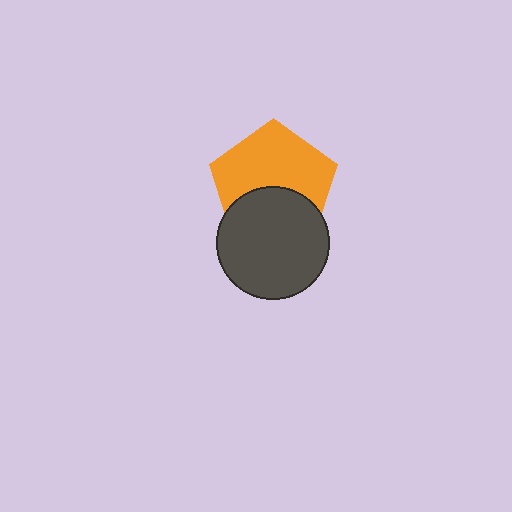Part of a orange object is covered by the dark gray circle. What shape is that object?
It is a pentagon.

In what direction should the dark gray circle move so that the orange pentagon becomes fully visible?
The dark gray circle should move down. That is the shortest direction to clear the overlap and leave the orange pentagon fully visible.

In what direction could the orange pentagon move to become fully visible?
The orange pentagon could move up. That would shift it out from behind the dark gray circle entirely.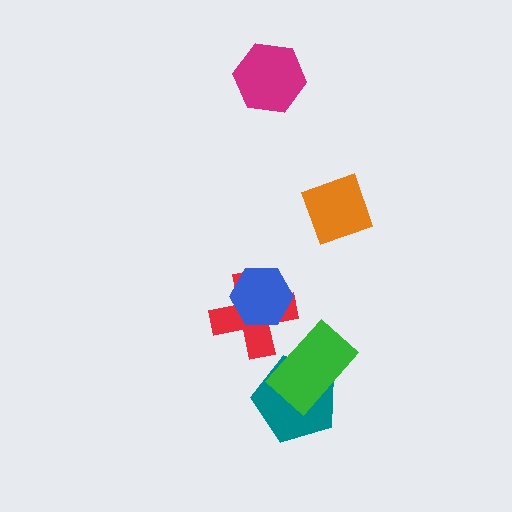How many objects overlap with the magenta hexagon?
0 objects overlap with the magenta hexagon.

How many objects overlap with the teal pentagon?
1 object overlaps with the teal pentagon.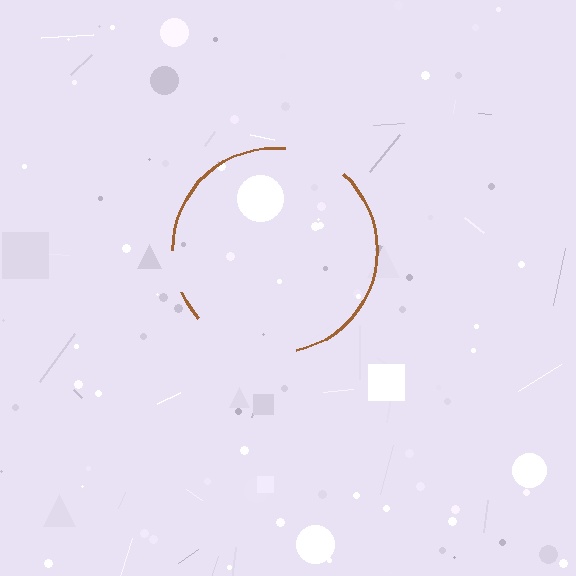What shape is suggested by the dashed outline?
The dashed outline suggests a circle.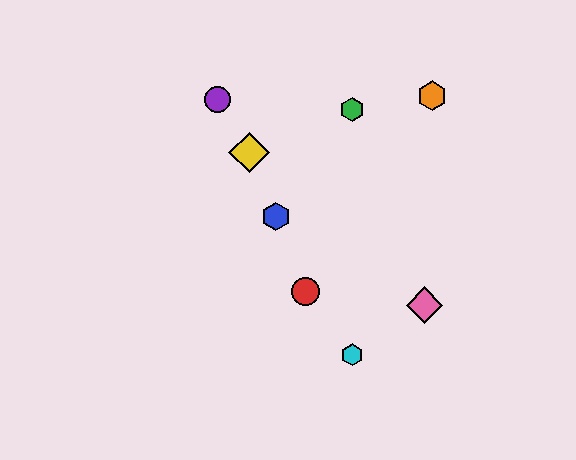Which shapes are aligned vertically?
The green hexagon, the cyan hexagon are aligned vertically.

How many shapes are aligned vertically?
2 shapes (the green hexagon, the cyan hexagon) are aligned vertically.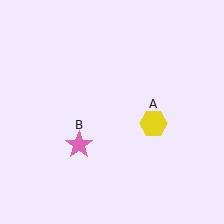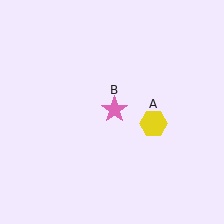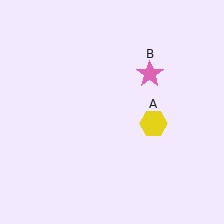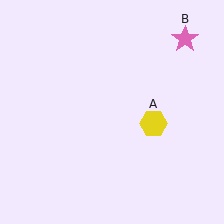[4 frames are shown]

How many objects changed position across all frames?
1 object changed position: pink star (object B).